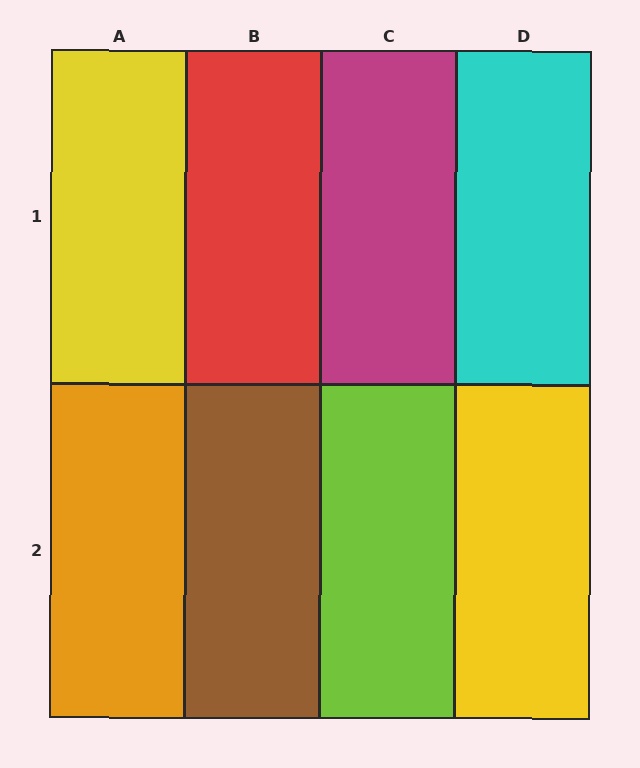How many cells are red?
1 cell is red.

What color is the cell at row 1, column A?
Yellow.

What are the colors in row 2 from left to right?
Orange, brown, lime, yellow.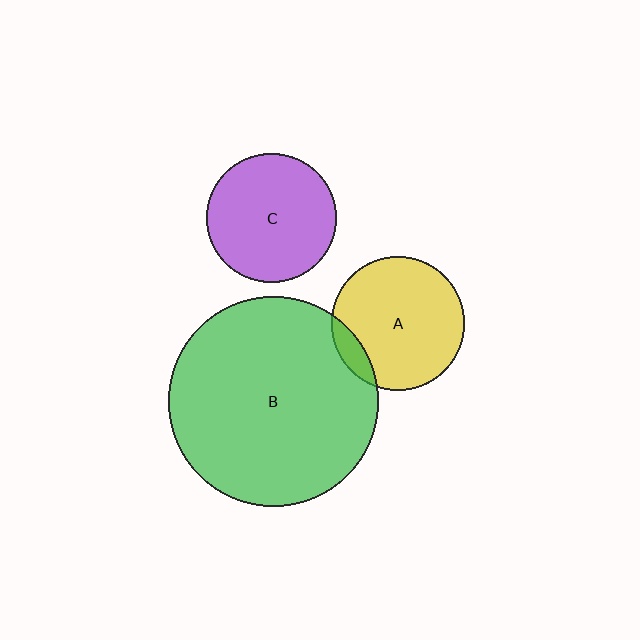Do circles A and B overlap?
Yes.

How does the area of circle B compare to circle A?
Approximately 2.5 times.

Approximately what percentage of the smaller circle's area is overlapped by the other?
Approximately 10%.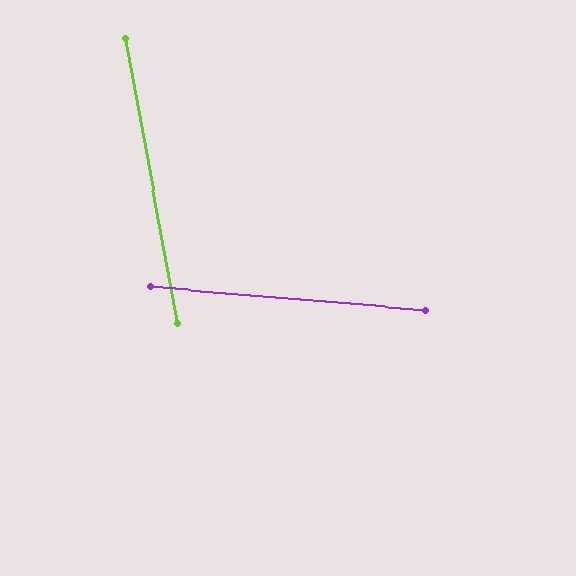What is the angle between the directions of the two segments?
Approximately 75 degrees.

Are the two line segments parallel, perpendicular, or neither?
Neither parallel nor perpendicular — they differ by about 75°.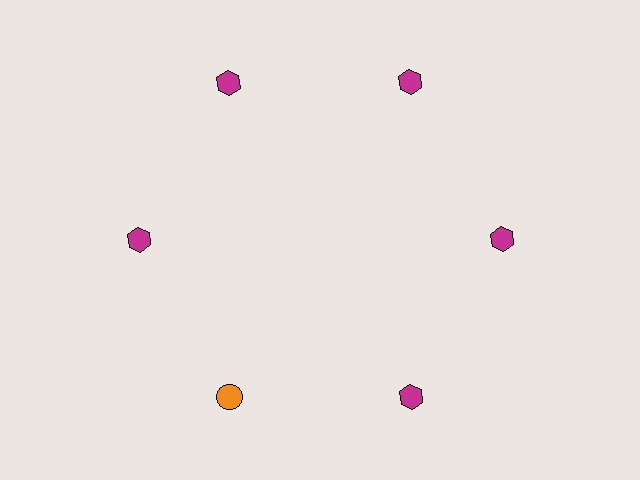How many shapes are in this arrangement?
There are 6 shapes arranged in a ring pattern.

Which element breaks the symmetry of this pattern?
The orange circle at roughly the 7 o'clock position breaks the symmetry. All other shapes are magenta hexagons.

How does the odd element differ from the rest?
It differs in both color (orange instead of magenta) and shape (circle instead of hexagon).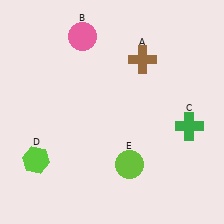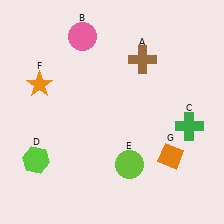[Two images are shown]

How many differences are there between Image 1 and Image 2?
There are 2 differences between the two images.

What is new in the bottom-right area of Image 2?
An orange diamond (G) was added in the bottom-right area of Image 2.